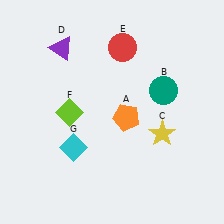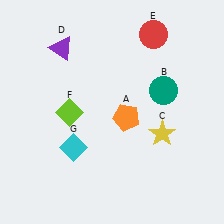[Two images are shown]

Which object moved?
The red circle (E) moved right.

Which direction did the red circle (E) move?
The red circle (E) moved right.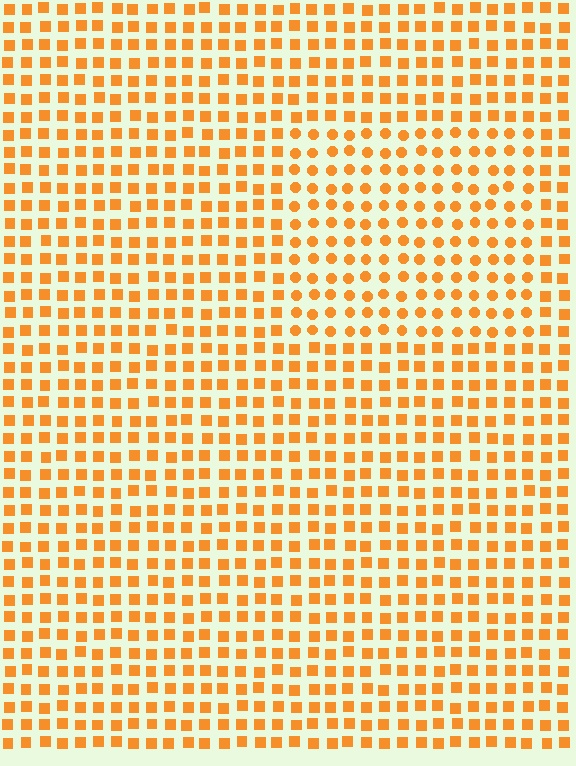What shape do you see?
I see a rectangle.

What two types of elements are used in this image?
The image uses circles inside the rectangle region and squares outside it.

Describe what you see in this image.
The image is filled with small orange elements arranged in a uniform grid. A rectangle-shaped region contains circles, while the surrounding area contains squares. The boundary is defined purely by the change in element shape.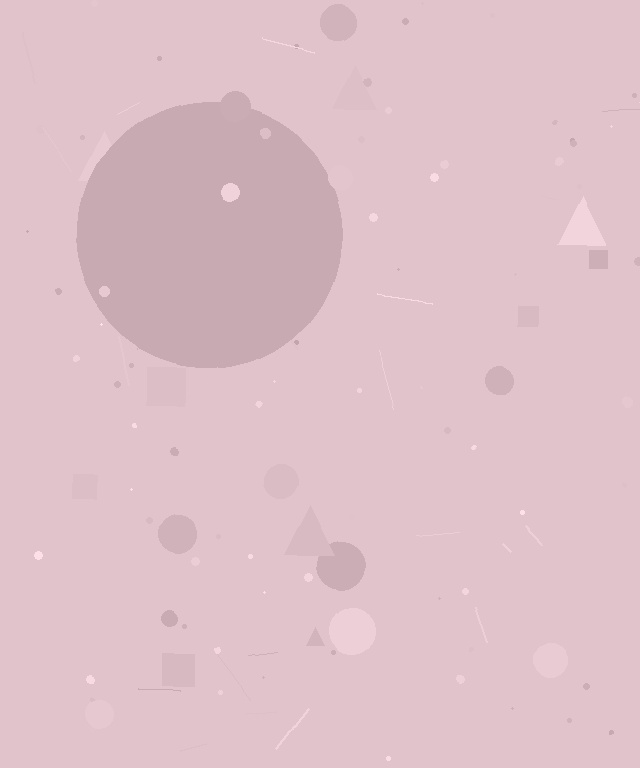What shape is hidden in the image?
A circle is hidden in the image.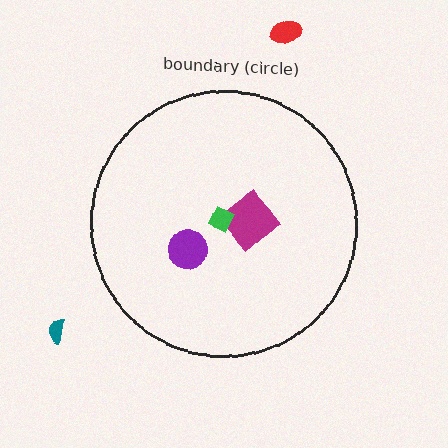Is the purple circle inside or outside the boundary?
Inside.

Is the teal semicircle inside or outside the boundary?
Outside.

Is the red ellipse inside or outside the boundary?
Outside.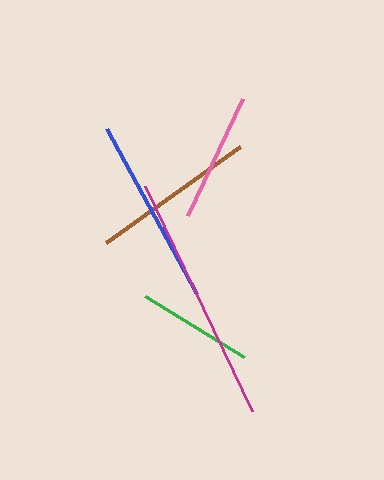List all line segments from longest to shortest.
From longest to shortest: magenta, blue, brown, pink, green.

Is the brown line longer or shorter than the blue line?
The blue line is longer than the brown line.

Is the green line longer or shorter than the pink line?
The pink line is longer than the green line.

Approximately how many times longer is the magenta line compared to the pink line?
The magenta line is approximately 1.9 times the length of the pink line.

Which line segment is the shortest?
The green line is the shortest at approximately 115 pixels.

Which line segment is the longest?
The magenta line is the longest at approximately 249 pixels.